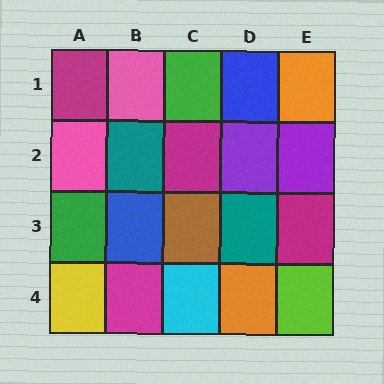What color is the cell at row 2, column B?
Teal.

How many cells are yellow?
1 cell is yellow.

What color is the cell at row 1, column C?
Green.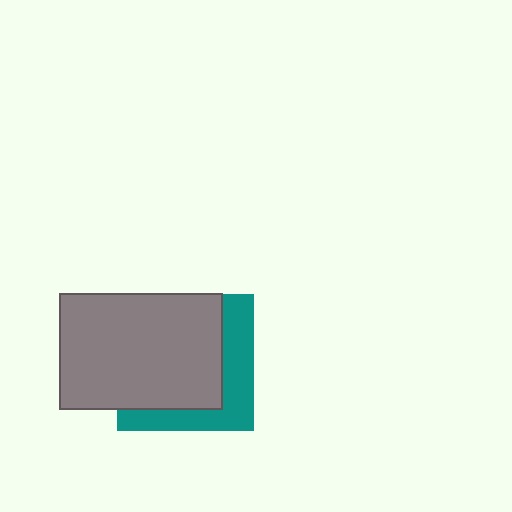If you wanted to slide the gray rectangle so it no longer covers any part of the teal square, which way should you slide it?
Slide it toward the upper-left — that is the most direct way to separate the two shapes.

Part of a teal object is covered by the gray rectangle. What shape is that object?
It is a square.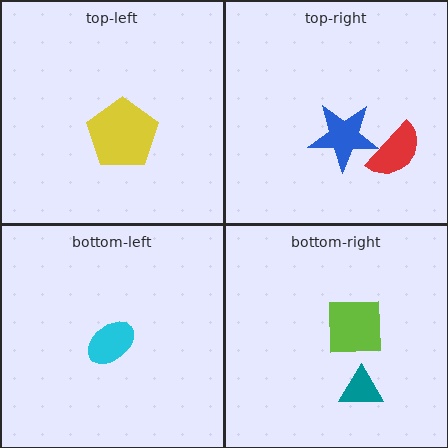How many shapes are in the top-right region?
2.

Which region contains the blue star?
The top-right region.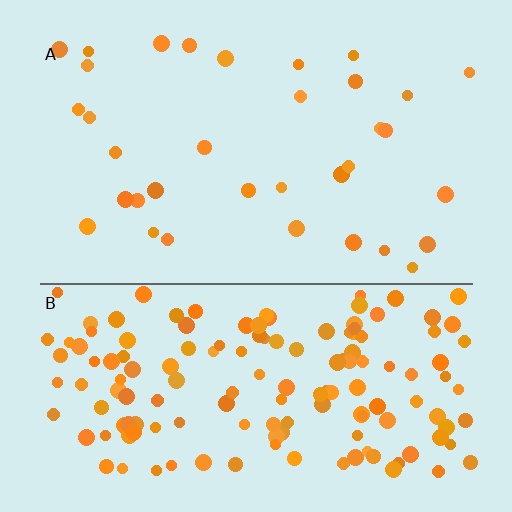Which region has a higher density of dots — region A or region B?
B (the bottom).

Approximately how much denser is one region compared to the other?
Approximately 4.5× — region B over region A.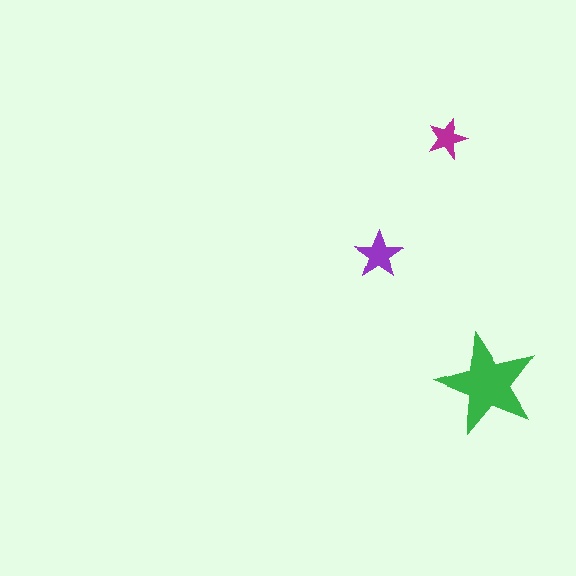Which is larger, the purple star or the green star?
The green one.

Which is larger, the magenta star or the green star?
The green one.